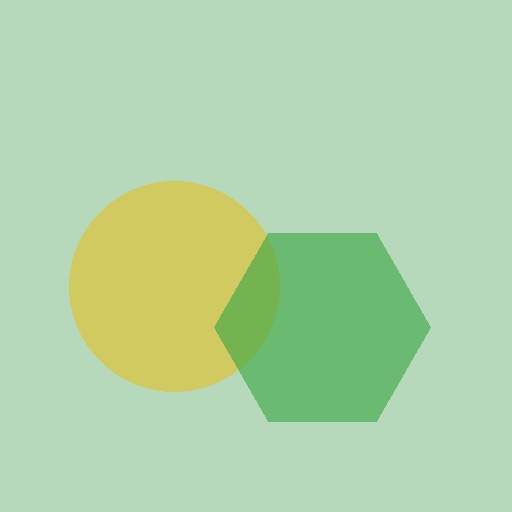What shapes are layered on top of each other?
The layered shapes are: a yellow circle, a green hexagon.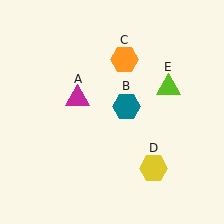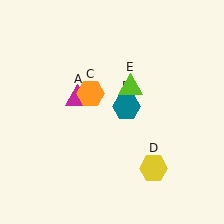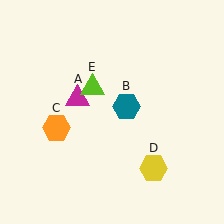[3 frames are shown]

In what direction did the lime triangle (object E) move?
The lime triangle (object E) moved left.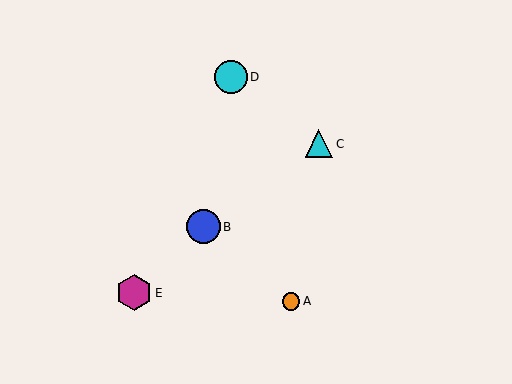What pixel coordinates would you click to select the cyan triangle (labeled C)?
Click at (319, 144) to select the cyan triangle C.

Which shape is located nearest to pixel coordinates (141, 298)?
The magenta hexagon (labeled E) at (134, 293) is nearest to that location.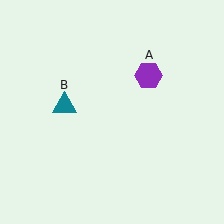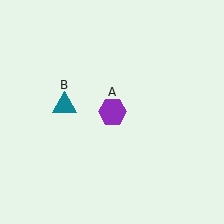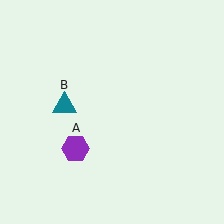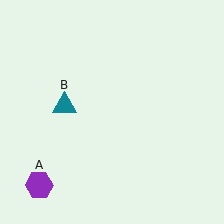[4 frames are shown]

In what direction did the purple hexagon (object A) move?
The purple hexagon (object A) moved down and to the left.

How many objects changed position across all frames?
1 object changed position: purple hexagon (object A).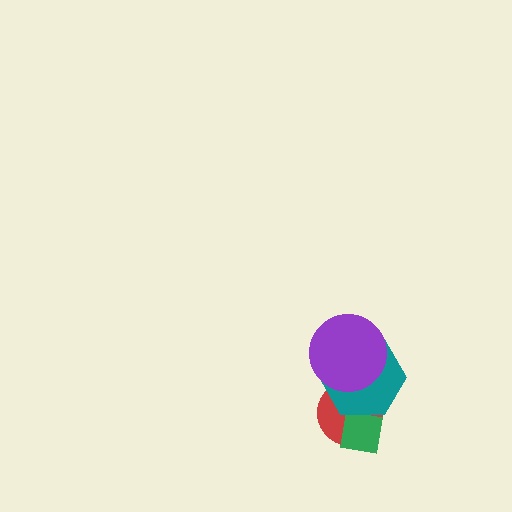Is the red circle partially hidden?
Yes, it is partially covered by another shape.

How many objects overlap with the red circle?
3 objects overlap with the red circle.